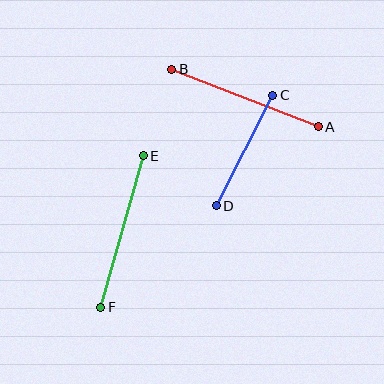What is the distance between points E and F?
The distance is approximately 157 pixels.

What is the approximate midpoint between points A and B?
The midpoint is at approximately (245, 98) pixels.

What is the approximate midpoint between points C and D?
The midpoint is at approximately (244, 150) pixels.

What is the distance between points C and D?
The distance is approximately 124 pixels.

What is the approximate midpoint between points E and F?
The midpoint is at approximately (122, 231) pixels.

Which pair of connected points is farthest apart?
Points A and B are farthest apart.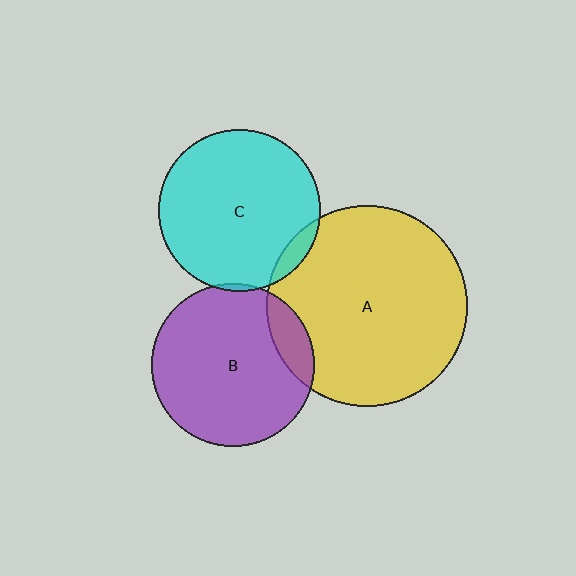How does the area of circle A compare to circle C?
Approximately 1.5 times.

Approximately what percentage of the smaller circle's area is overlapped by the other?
Approximately 5%.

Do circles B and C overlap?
Yes.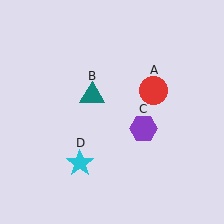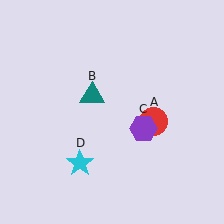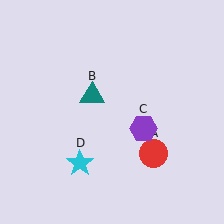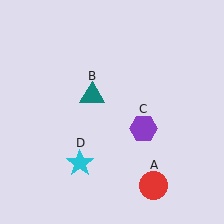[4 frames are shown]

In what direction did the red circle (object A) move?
The red circle (object A) moved down.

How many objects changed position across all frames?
1 object changed position: red circle (object A).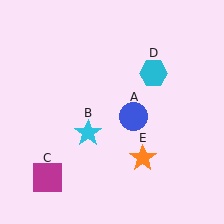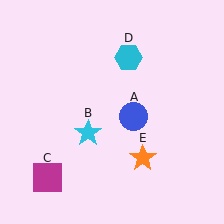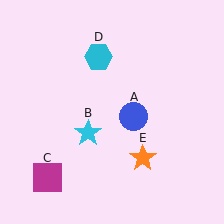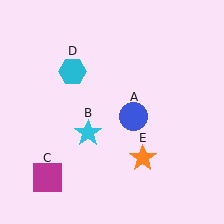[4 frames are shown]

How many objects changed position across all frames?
1 object changed position: cyan hexagon (object D).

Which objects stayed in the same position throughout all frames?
Blue circle (object A) and cyan star (object B) and magenta square (object C) and orange star (object E) remained stationary.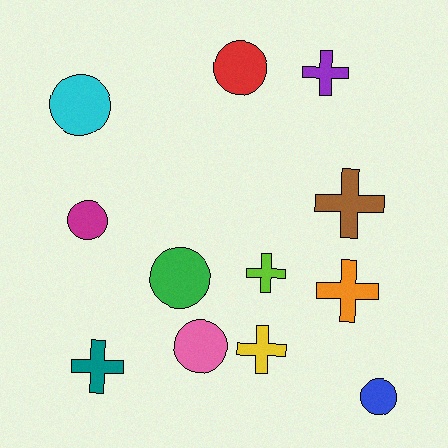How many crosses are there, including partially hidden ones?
There are 6 crosses.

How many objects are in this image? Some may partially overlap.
There are 12 objects.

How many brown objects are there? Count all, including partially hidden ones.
There is 1 brown object.